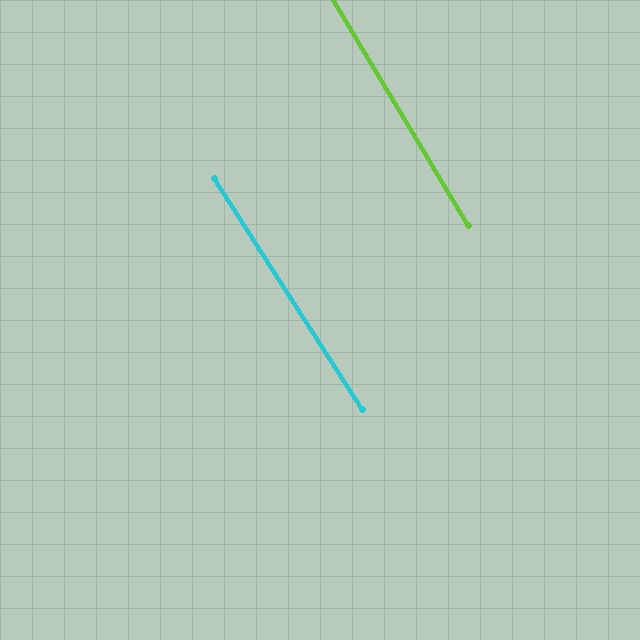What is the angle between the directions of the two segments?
Approximately 2 degrees.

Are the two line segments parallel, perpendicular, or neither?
Parallel — their directions differ by only 1.8°.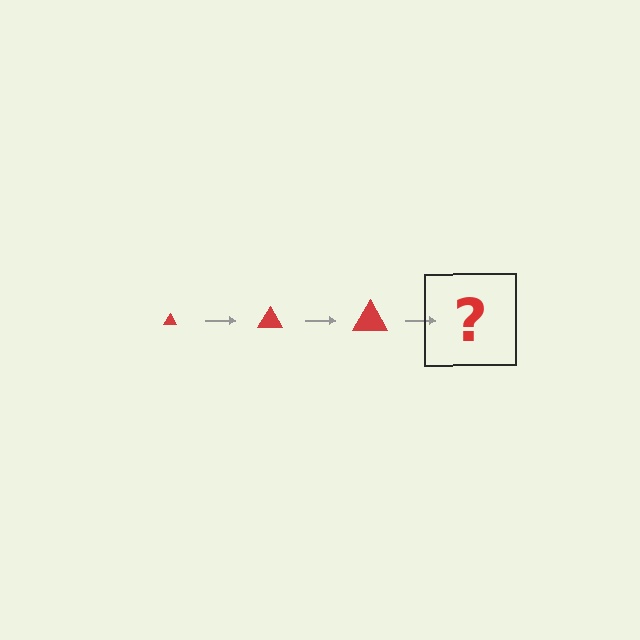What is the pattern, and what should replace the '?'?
The pattern is that the triangle gets progressively larger each step. The '?' should be a red triangle, larger than the previous one.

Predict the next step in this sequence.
The next step is a red triangle, larger than the previous one.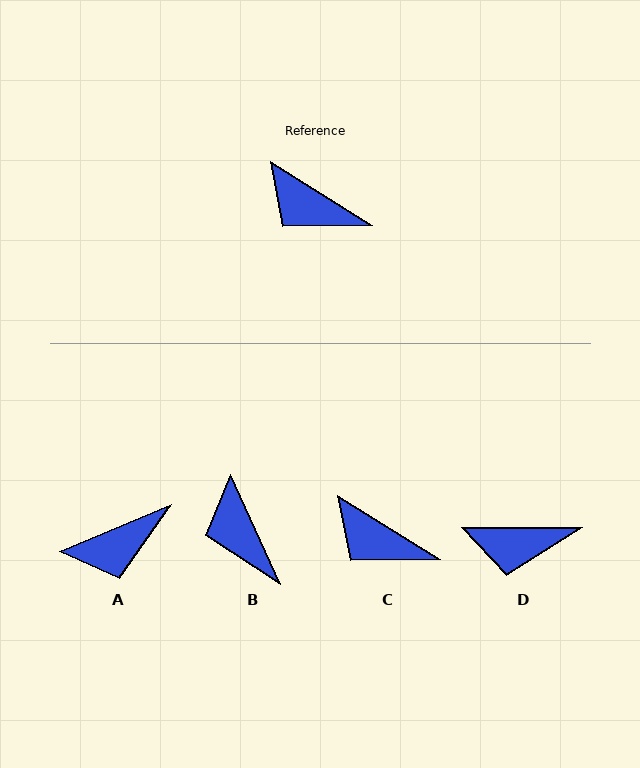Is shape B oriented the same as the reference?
No, it is off by about 33 degrees.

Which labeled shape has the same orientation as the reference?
C.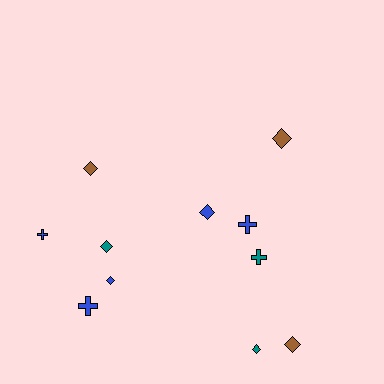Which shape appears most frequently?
Diamond, with 7 objects.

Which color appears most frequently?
Blue, with 5 objects.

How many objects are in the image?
There are 11 objects.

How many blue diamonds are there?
There are 2 blue diamonds.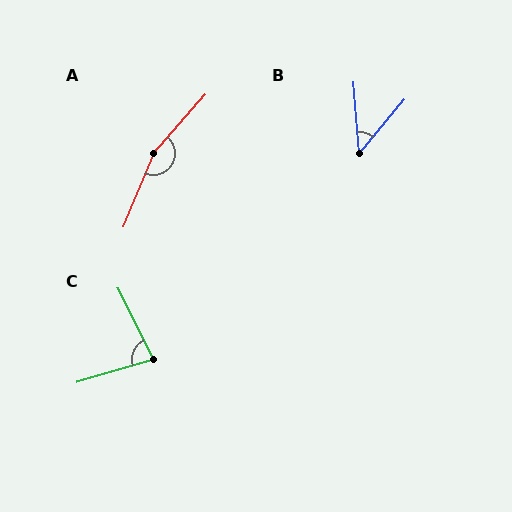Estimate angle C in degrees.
Approximately 79 degrees.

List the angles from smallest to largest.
B (44°), C (79°), A (161°).